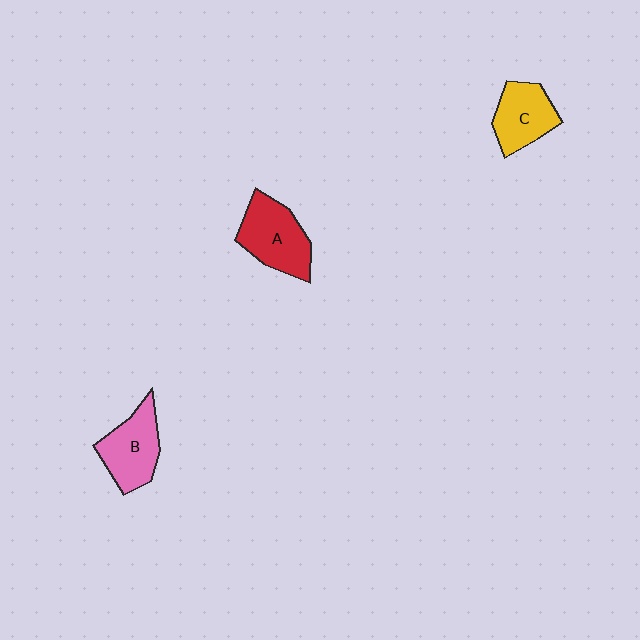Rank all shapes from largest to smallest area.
From largest to smallest: A (red), B (pink), C (yellow).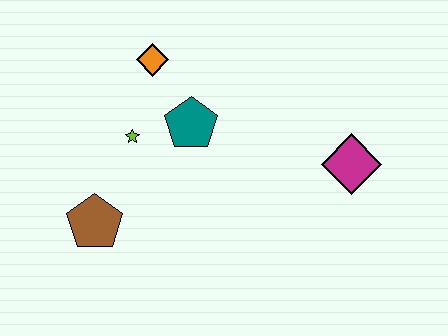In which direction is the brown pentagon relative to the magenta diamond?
The brown pentagon is to the left of the magenta diamond.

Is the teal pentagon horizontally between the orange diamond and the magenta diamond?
Yes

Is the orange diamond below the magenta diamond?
No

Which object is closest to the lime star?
The teal pentagon is closest to the lime star.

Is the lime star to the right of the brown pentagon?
Yes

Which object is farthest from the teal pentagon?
The magenta diamond is farthest from the teal pentagon.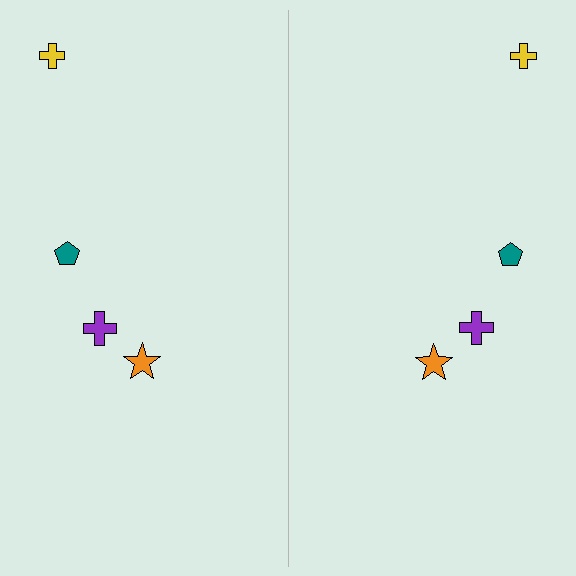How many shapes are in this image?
There are 8 shapes in this image.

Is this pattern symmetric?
Yes, this pattern has bilateral (reflection) symmetry.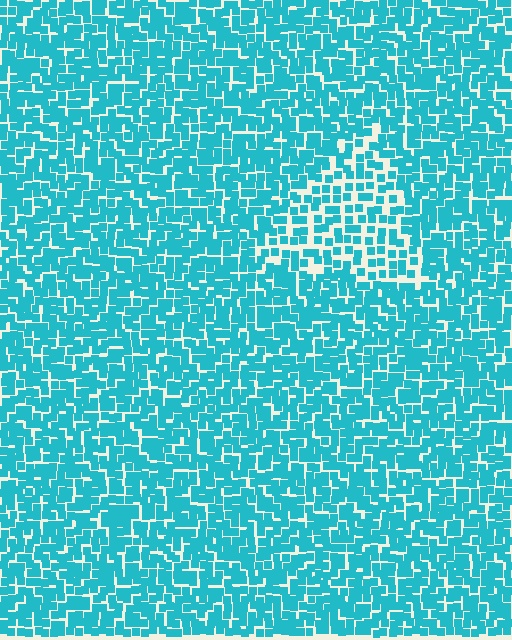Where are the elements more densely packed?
The elements are more densely packed outside the triangle boundary.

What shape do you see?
I see a triangle.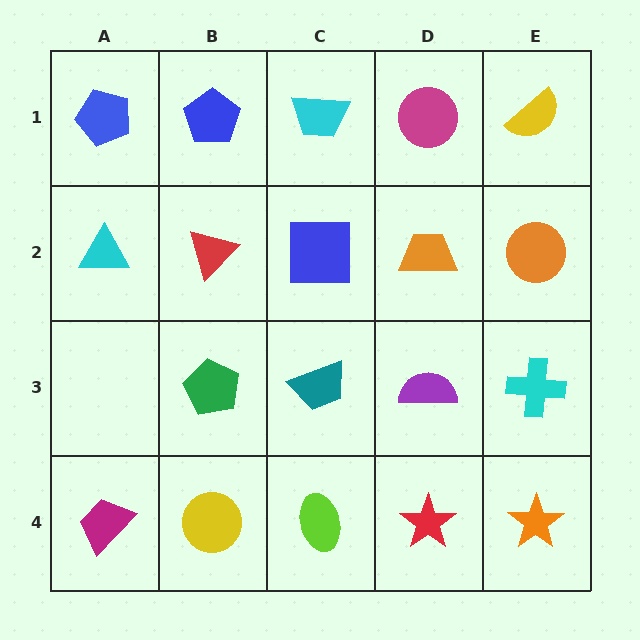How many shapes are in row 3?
4 shapes.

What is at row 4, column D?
A red star.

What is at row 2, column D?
An orange trapezoid.